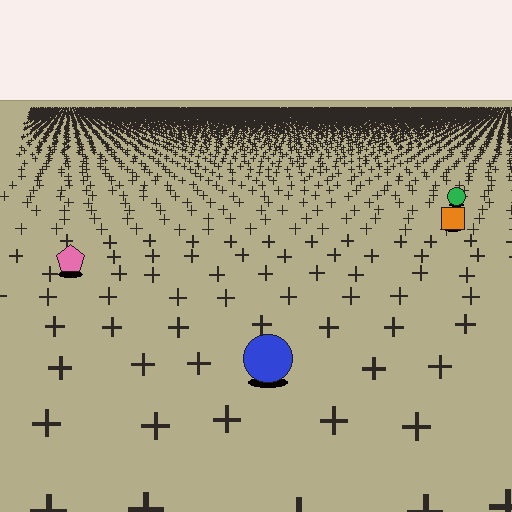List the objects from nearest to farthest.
From nearest to farthest: the blue circle, the pink pentagon, the orange square, the green circle.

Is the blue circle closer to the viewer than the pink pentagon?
Yes. The blue circle is closer — you can tell from the texture gradient: the ground texture is coarser near it.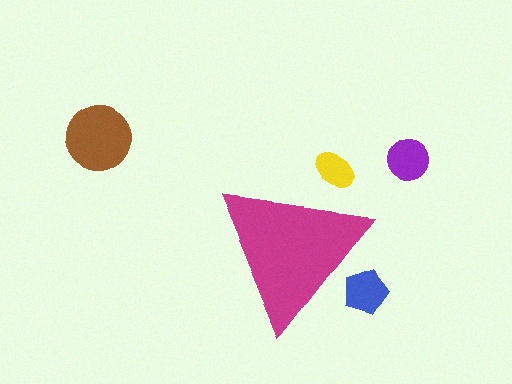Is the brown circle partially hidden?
No, the brown circle is fully visible.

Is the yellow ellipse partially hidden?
Yes, the yellow ellipse is partially hidden behind the magenta triangle.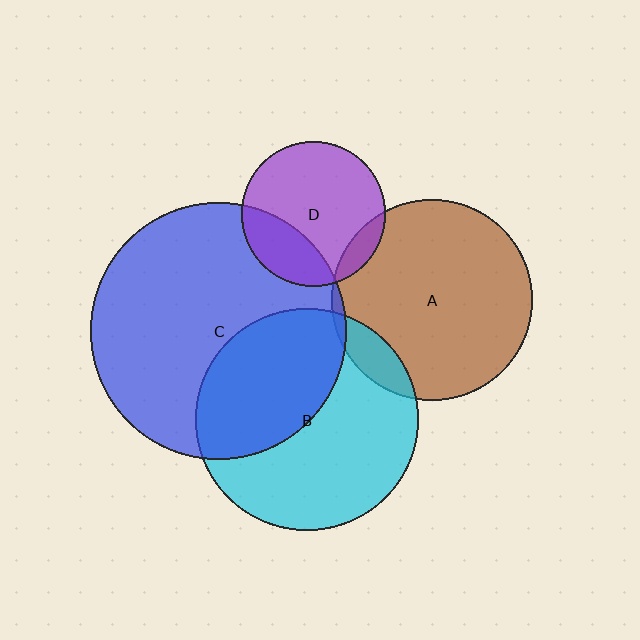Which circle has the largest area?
Circle C (blue).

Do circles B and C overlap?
Yes.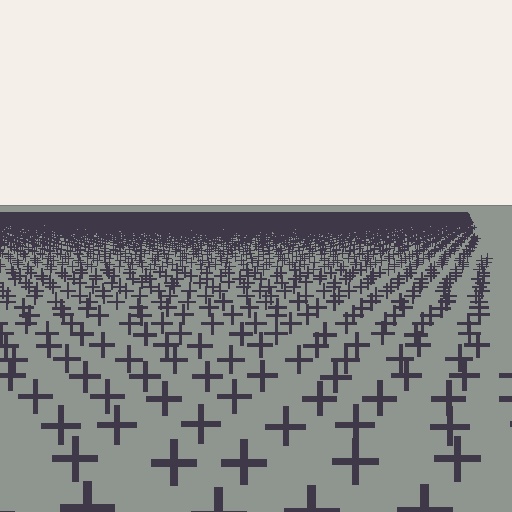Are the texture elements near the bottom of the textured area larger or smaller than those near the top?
Larger. Near the bottom, elements are closer to the viewer and appear at a bigger on-screen size.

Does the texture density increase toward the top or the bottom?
Density increases toward the top.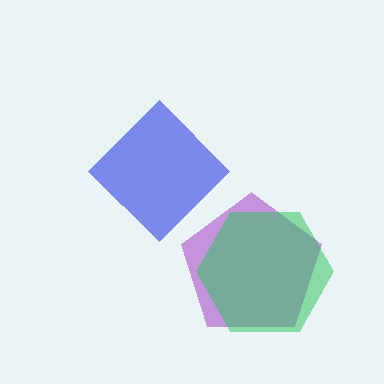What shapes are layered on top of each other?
The layered shapes are: a purple pentagon, a green hexagon, a blue diamond.